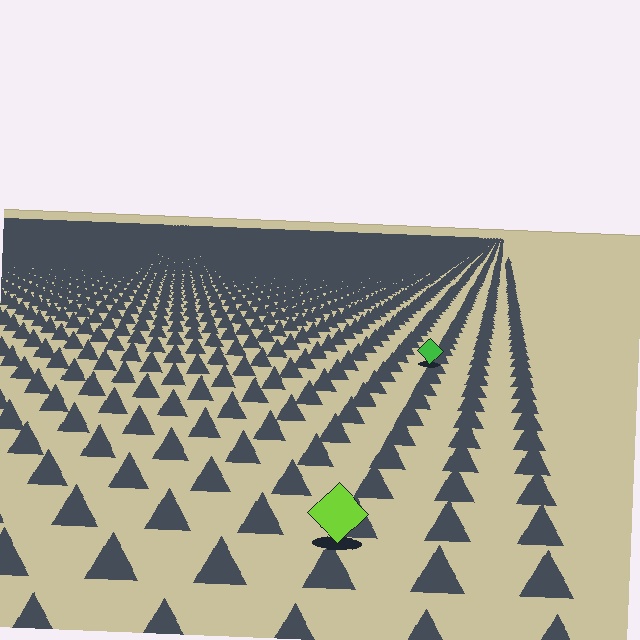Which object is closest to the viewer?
The lime diamond is closest. The texture marks near it are larger and more spread out.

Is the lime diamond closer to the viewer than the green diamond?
Yes. The lime diamond is closer — you can tell from the texture gradient: the ground texture is coarser near it.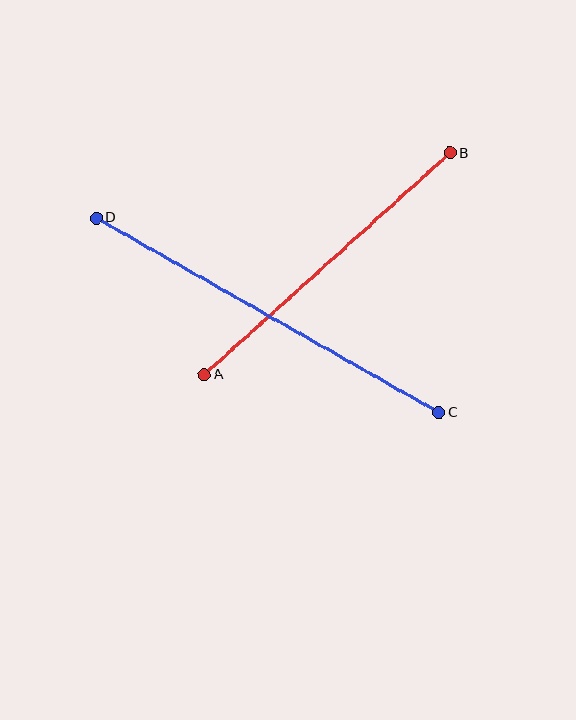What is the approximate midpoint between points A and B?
The midpoint is at approximately (327, 264) pixels.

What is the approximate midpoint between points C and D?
The midpoint is at approximately (268, 315) pixels.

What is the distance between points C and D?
The distance is approximately 395 pixels.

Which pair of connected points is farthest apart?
Points C and D are farthest apart.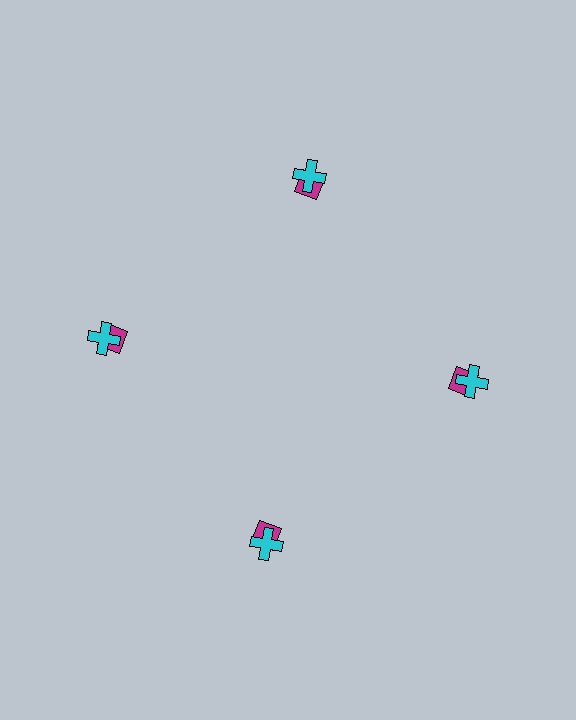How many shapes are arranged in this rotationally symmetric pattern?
There are 8 shapes, arranged in 4 groups of 2.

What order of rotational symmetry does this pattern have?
This pattern has 4-fold rotational symmetry.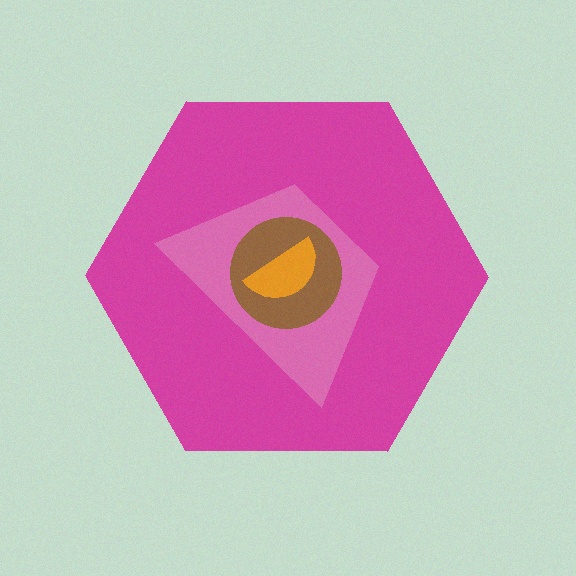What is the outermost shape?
The magenta hexagon.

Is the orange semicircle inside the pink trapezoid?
Yes.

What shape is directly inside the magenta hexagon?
The pink trapezoid.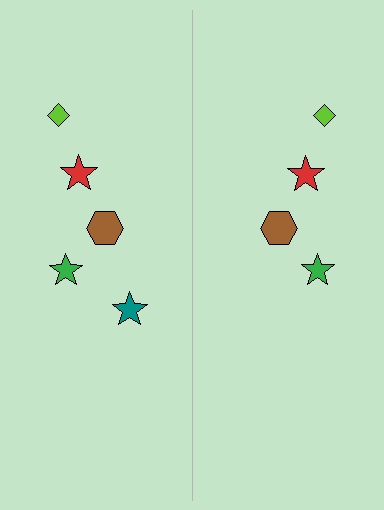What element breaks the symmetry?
A teal star is missing from the right side.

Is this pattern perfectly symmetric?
No, the pattern is not perfectly symmetric. A teal star is missing from the right side.